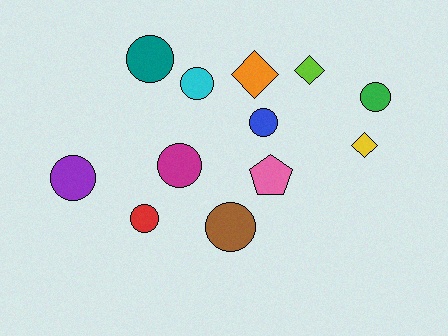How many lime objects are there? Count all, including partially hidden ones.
There is 1 lime object.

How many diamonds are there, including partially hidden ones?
There are 3 diamonds.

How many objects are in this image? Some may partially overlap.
There are 12 objects.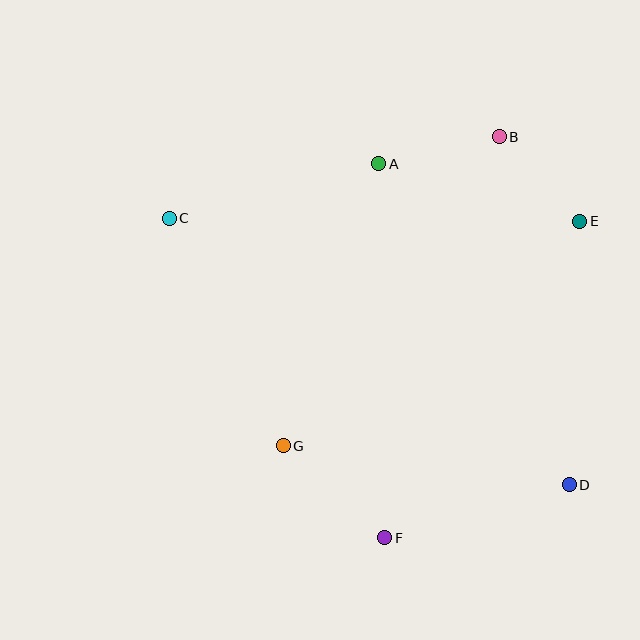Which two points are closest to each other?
Points B and E are closest to each other.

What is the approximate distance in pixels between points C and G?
The distance between C and G is approximately 255 pixels.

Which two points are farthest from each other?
Points C and D are farthest from each other.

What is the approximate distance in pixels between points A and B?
The distance between A and B is approximately 124 pixels.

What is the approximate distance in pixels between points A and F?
The distance between A and F is approximately 374 pixels.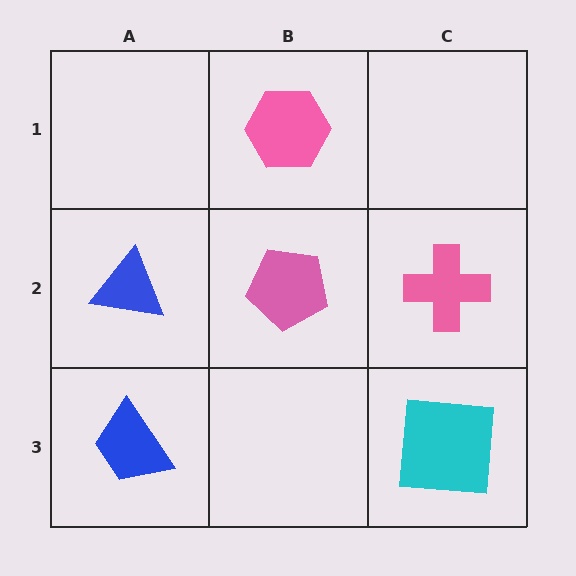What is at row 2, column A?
A blue triangle.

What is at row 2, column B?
A pink pentagon.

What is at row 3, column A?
A blue trapezoid.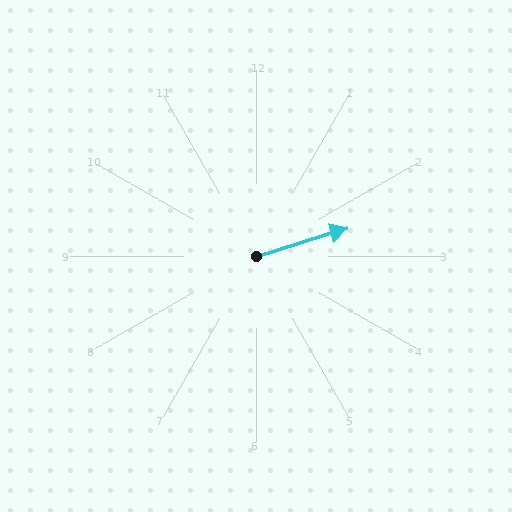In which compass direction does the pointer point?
East.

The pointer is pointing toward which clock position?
Roughly 2 o'clock.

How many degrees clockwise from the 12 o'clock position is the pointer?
Approximately 73 degrees.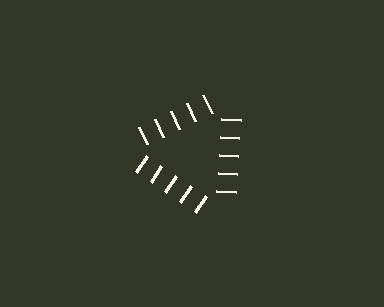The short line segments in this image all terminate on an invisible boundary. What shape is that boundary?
An illusory triangle — the line segments terminate on its edges but no continuous stroke is drawn.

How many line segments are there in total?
15 — 5 along each of the 3 edges.